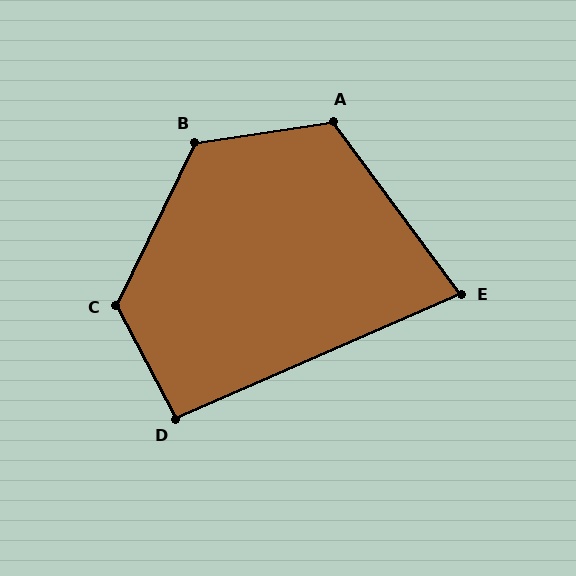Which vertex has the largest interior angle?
C, at approximately 127 degrees.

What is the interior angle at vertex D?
Approximately 94 degrees (approximately right).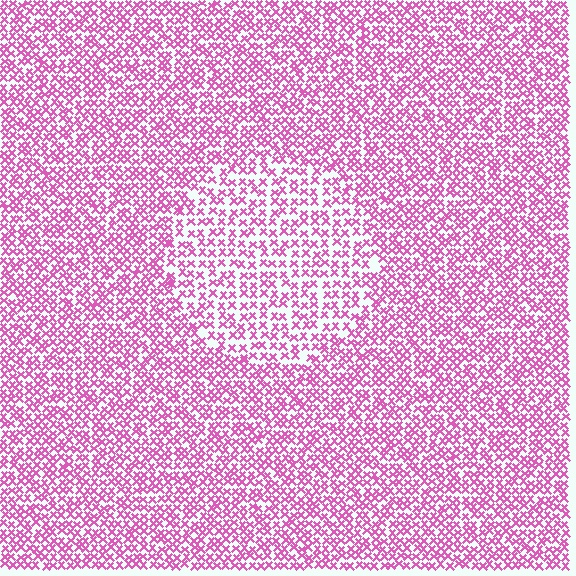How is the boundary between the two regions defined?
The boundary is defined by a change in element density (approximately 1.6x ratio). All elements are the same color, size, and shape.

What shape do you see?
I see a circle.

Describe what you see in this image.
The image contains small pink elements arranged at two different densities. A circle-shaped region is visible where the elements are less densely packed than the surrounding area.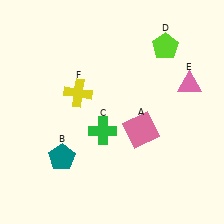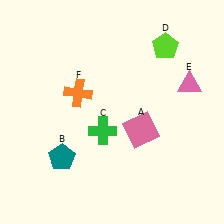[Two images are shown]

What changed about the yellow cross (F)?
In Image 1, F is yellow. In Image 2, it changed to orange.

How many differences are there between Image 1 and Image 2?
There is 1 difference between the two images.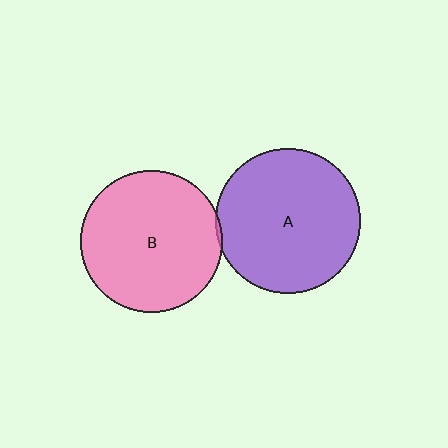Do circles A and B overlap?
Yes.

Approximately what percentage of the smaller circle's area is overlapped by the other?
Approximately 5%.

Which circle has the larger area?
Circle A (purple).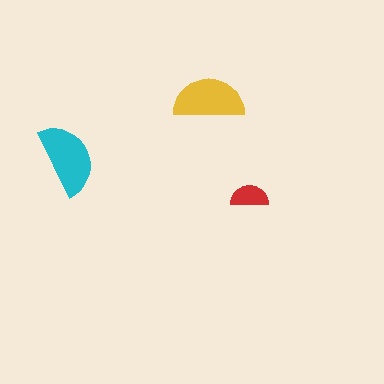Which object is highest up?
The yellow semicircle is topmost.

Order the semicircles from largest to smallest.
the cyan one, the yellow one, the red one.